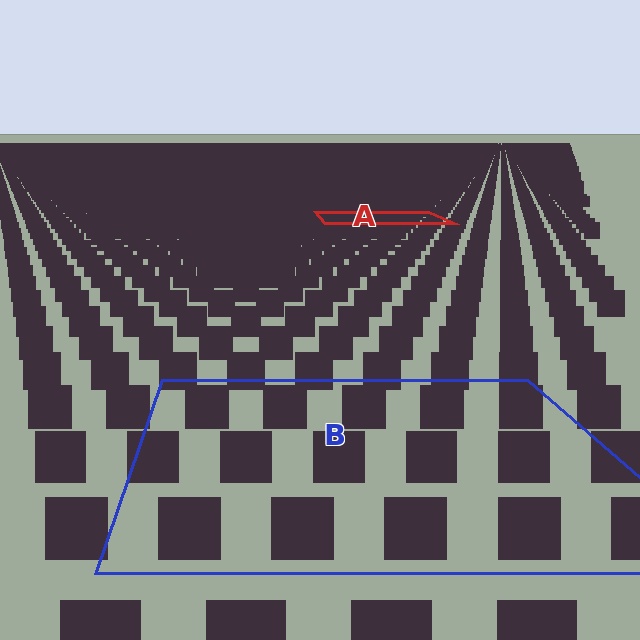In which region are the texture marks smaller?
The texture marks are smaller in region A, because it is farther away.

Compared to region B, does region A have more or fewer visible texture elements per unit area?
Region A has more texture elements per unit area — they are packed more densely because it is farther away.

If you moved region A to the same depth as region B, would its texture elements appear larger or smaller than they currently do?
They would appear larger. At a closer depth, the same texture elements are projected at a bigger on-screen size.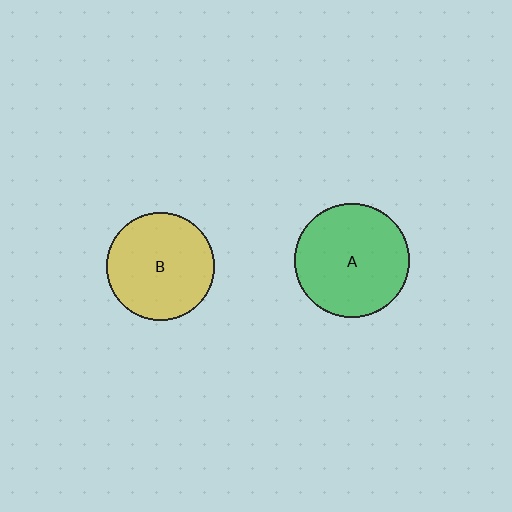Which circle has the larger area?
Circle A (green).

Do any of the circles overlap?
No, none of the circles overlap.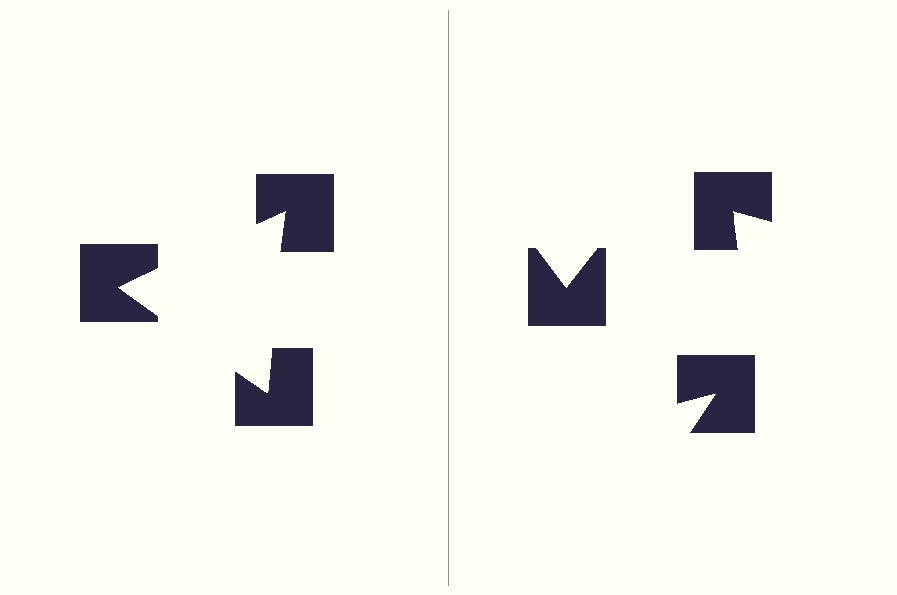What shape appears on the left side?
An illusory triangle.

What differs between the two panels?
The notched squares are positioned identically on both sides; only the wedge orientations differ. On the left they align to a triangle; on the right they are misaligned.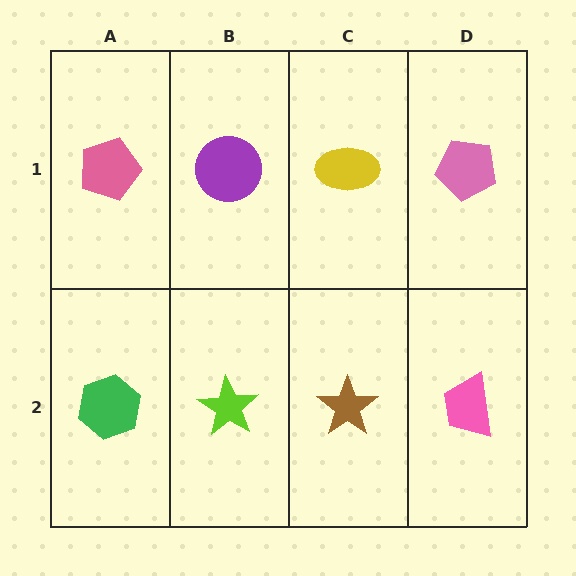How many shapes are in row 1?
4 shapes.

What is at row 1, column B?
A purple circle.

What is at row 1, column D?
A pink pentagon.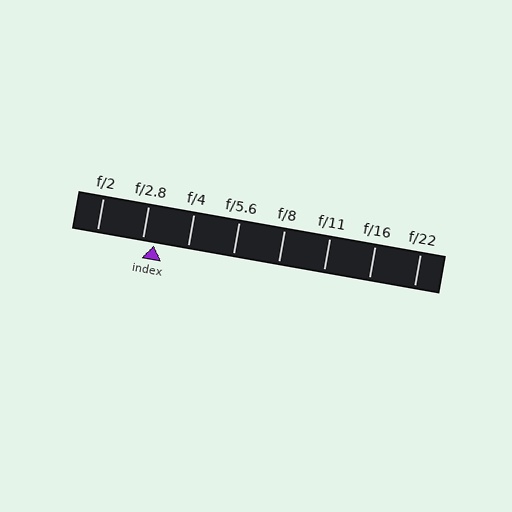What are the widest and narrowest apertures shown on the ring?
The widest aperture shown is f/2 and the narrowest is f/22.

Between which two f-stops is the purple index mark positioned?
The index mark is between f/2.8 and f/4.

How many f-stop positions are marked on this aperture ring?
There are 8 f-stop positions marked.